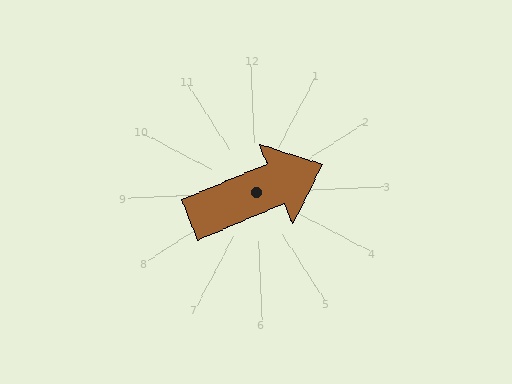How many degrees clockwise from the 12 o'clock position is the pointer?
Approximately 70 degrees.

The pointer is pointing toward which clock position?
Roughly 2 o'clock.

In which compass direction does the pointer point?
East.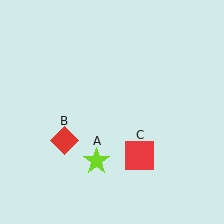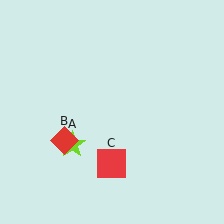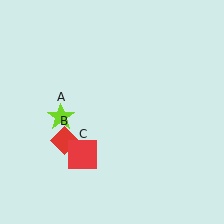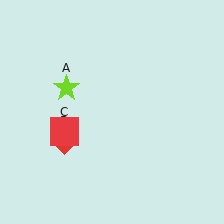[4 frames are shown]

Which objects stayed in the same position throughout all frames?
Red diamond (object B) remained stationary.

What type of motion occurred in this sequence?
The lime star (object A), red square (object C) rotated clockwise around the center of the scene.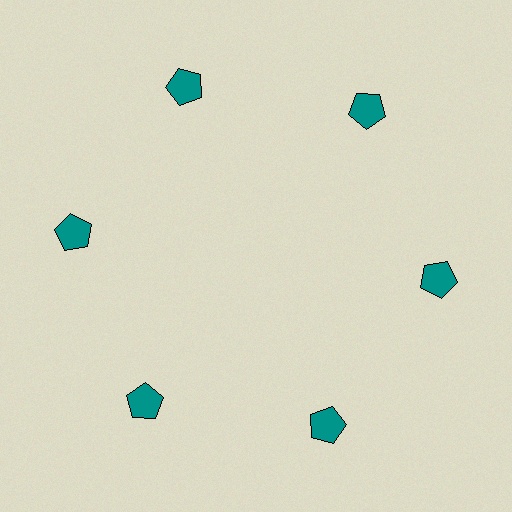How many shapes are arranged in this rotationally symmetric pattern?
There are 6 shapes, arranged in 6 groups of 1.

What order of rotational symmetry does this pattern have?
This pattern has 6-fold rotational symmetry.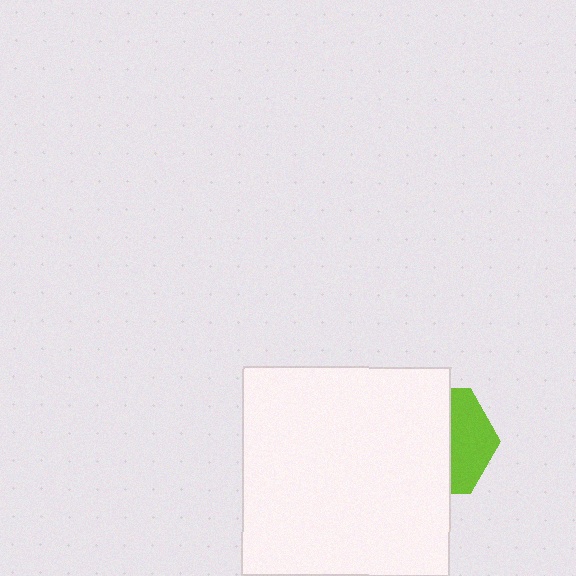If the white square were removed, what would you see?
You would see the complete lime hexagon.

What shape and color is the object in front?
The object in front is a white square.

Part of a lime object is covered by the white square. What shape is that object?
It is a hexagon.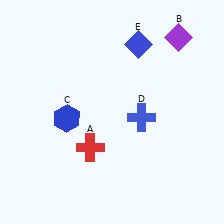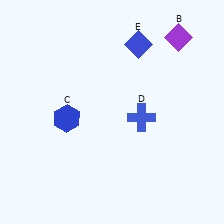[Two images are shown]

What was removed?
The red cross (A) was removed in Image 2.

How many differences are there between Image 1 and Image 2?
There is 1 difference between the two images.